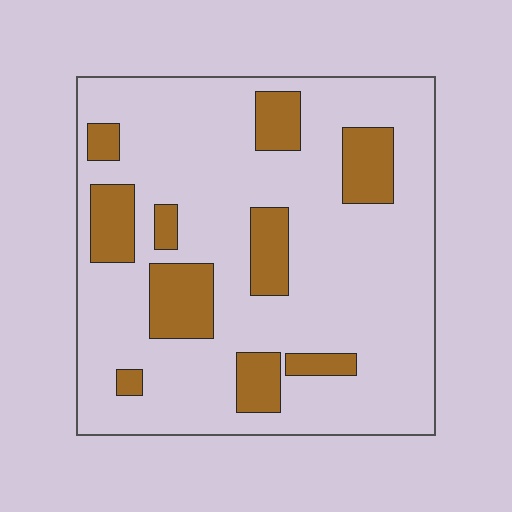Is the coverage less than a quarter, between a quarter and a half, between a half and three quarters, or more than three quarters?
Less than a quarter.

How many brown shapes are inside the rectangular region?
10.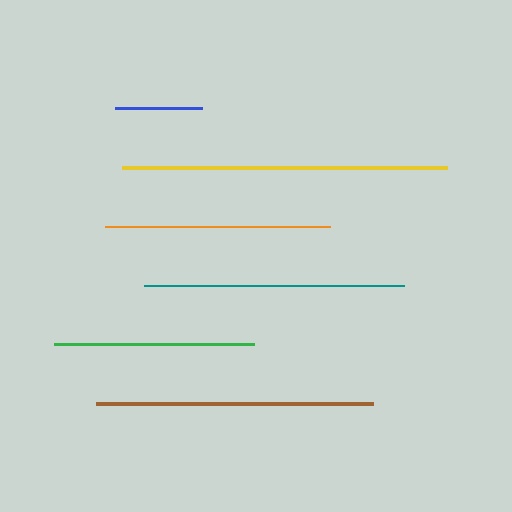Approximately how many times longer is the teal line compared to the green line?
The teal line is approximately 1.3 times the length of the green line.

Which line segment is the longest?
The yellow line is the longest at approximately 324 pixels.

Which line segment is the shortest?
The blue line is the shortest at approximately 87 pixels.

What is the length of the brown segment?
The brown segment is approximately 277 pixels long.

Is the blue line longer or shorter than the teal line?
The teal line is longer than the blue line.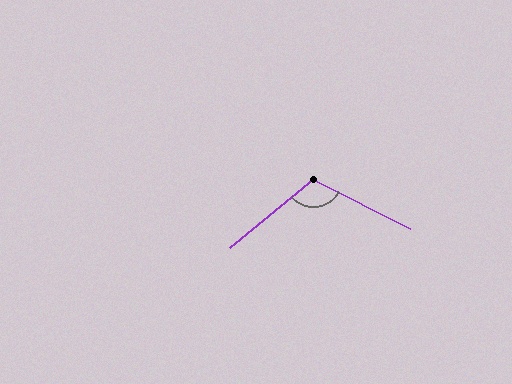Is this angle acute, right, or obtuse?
It is obtuse.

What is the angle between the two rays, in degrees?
Approximately 114 degrees.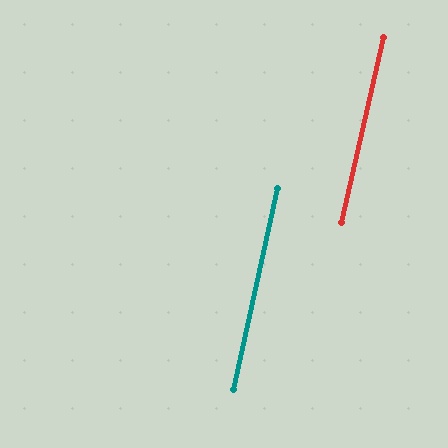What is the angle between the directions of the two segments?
Approximately 0 degrees.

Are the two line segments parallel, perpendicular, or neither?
Parallel — their directions differ by only 0.4°.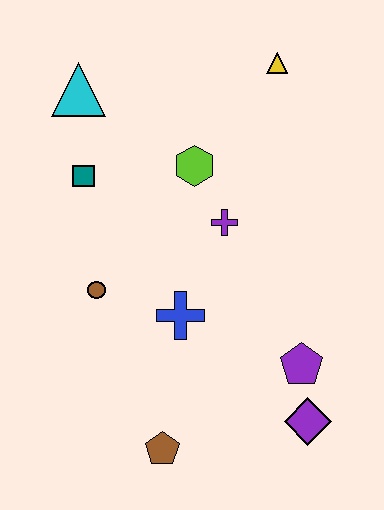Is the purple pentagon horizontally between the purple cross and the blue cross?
No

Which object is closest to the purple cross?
The lime hexagon is closest to the purple cross.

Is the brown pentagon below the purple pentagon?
Yes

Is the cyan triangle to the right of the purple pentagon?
No